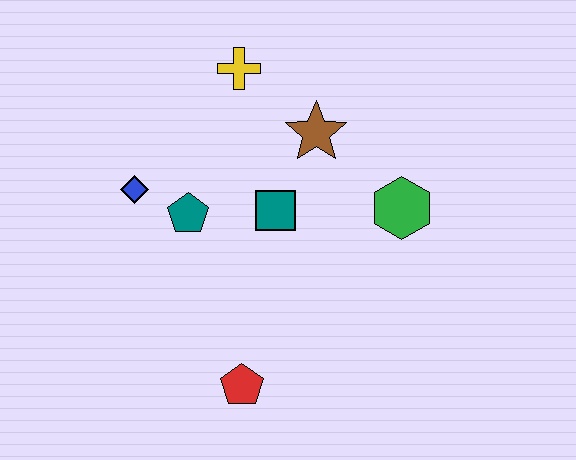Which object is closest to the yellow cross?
The brown star is closest to the yellow cross.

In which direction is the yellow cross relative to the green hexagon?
The yellow cross is to the left of the green hexagon.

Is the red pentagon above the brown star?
No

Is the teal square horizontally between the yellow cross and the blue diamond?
No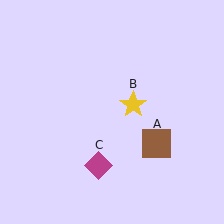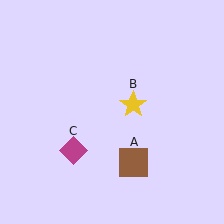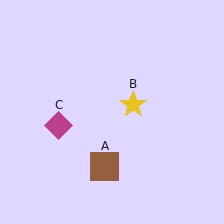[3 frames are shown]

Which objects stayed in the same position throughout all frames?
Yellow star (object B) remained stationary.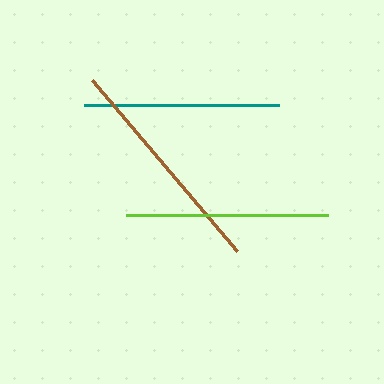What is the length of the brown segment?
The brown segment is approximately 225 pixels long.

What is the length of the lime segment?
The lime segment is approximately 202 pixels long.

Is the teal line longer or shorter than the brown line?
The brown line is longer than the teal line.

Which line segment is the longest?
The brown line is the longest at approximately 225 pixels.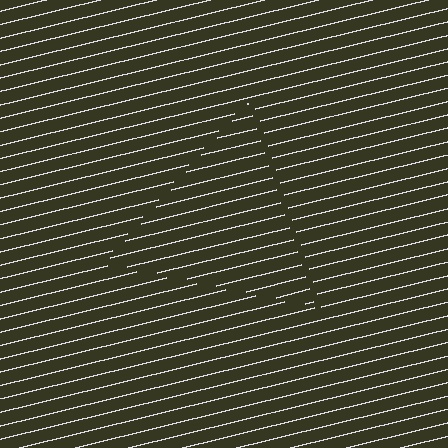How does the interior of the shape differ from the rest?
The interior of the shape contains the same grating, shifted by half a period — the contour is defined by the phase discontinuity where line-ends from the inner and outer gratings abut.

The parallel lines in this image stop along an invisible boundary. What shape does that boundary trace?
An illusory triangle. The interior of the shape contains the same grating, shifted by half a period — the contour is defined by the phase discontinuity where line-ends from the inner and outer gratings abut.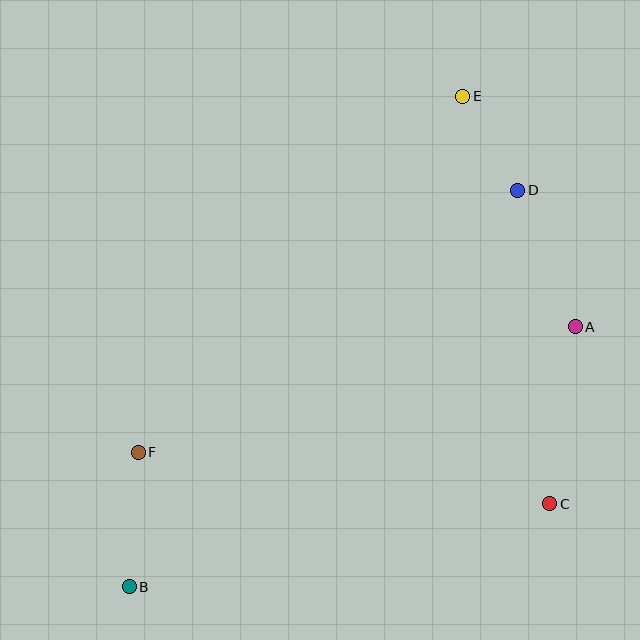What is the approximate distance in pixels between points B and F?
The distance between B and F is approximately 135 pixels.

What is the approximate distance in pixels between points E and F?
The distance between E and F is approximately 481 pixels.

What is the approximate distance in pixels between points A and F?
The distance between A and F is approximately 455 pixels.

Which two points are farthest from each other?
Points B and E are farthest from each other.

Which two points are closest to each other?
Points D and E are closest to each other.